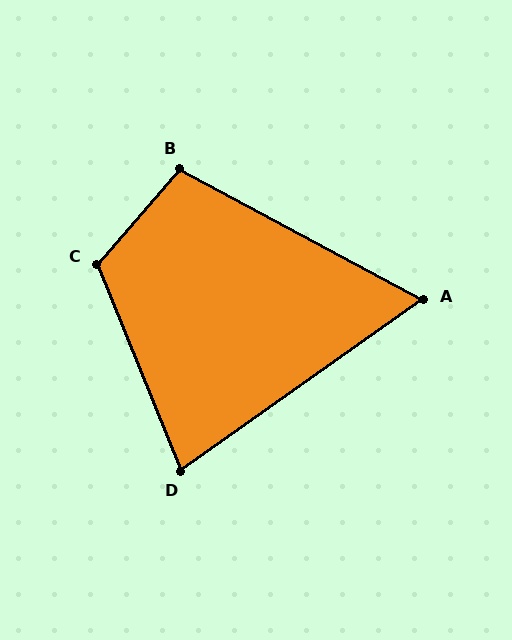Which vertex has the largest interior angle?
C, at approximately 117 degrees.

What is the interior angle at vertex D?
Approximately 77 degrees (acute).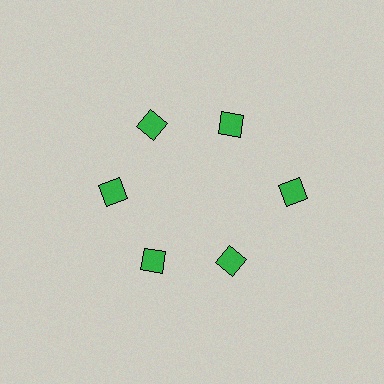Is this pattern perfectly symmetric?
No. The 6 green diamonds are arranged in a ring, but one element near the 3 o'clock position is pushed outward from the center, breaking the 6-fold rotational symmetry.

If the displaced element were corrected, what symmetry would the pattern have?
It would have 6-fold rotational symmetry — the pattern would map onto itself every 60 degrees.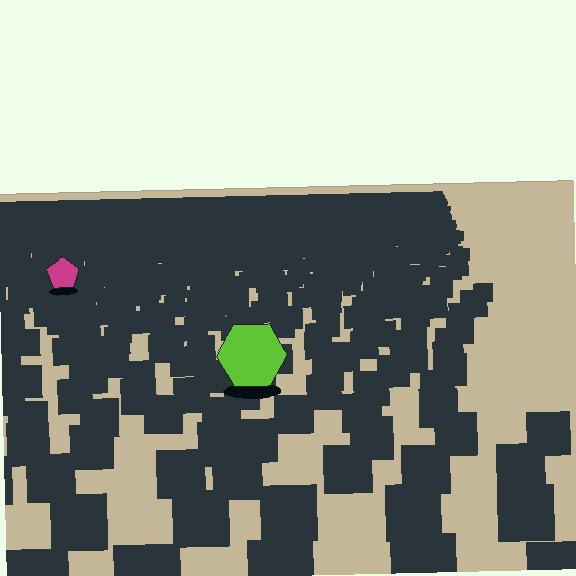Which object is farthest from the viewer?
The magenta pentagon is farthest from the viewer. It appears smaller and the ground texture around it is denser.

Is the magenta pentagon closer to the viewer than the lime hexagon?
No. The lime hexagon is closer — you can tell from the texture gradient: the ground texture is coarser near it.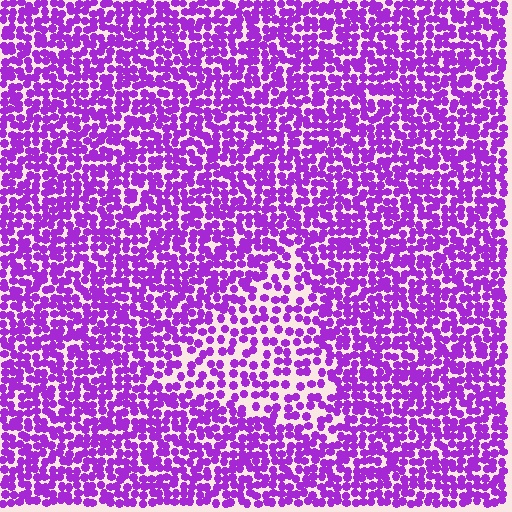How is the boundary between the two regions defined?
The boundary is defined by a change in element density (approximately 1.8x ratio). All elements are the same color, size, and shape.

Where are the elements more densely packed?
The elements are more densely packed outside the triangle boundary.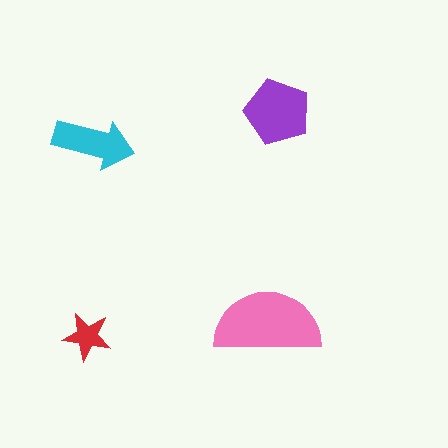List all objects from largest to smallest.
The pink semicircle, the purple pentagon, the cyan arrow, the red star.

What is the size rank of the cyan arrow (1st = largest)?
3rd.